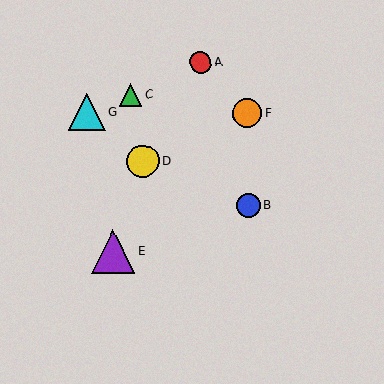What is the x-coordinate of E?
Object E is at x≈113.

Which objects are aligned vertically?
Objects B, F are aligned vertically.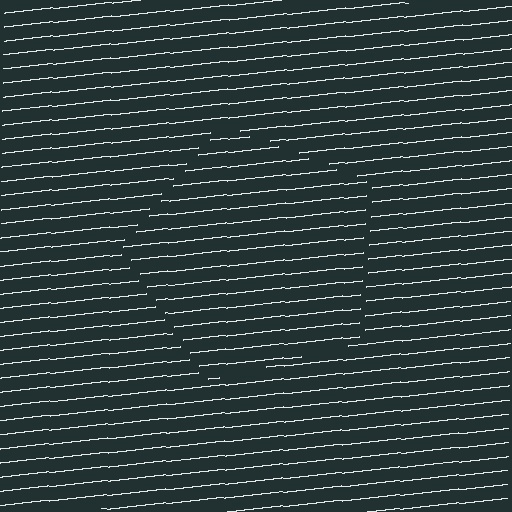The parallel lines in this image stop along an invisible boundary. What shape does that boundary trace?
An illusory pentagon. The interior of the shape contains the same grating, shifted by half a period — the contour is defined by the phase discontinuity where line-ends from the inner and outer gratings abut.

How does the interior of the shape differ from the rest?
The interior of the shape contains the same grating, shifted by half a period — the contour is defined by the phase discontinuity where line-ends from the inner and outer gratings abut.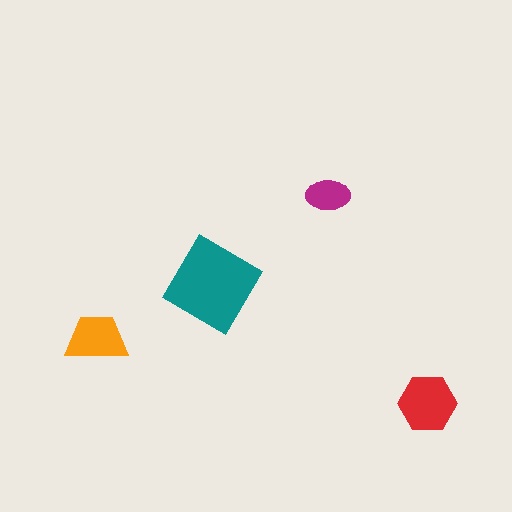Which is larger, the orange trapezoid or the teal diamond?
The teal diamond.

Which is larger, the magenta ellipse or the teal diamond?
The teal diamond.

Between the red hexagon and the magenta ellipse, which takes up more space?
The red hexagon.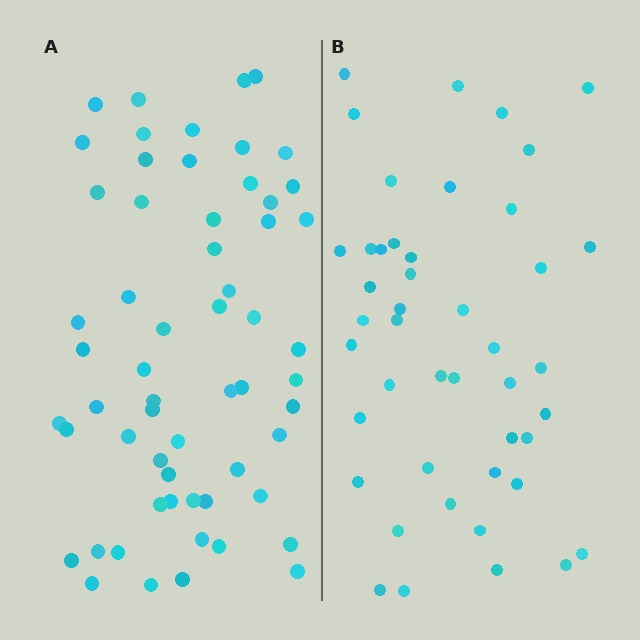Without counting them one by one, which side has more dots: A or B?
Region A (the left region) has more dots.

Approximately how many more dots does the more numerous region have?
Region A has approximately 15 more dots than region B.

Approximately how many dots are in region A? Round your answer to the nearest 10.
About 60 dots. (The exact count is 59, which rounds to 60.)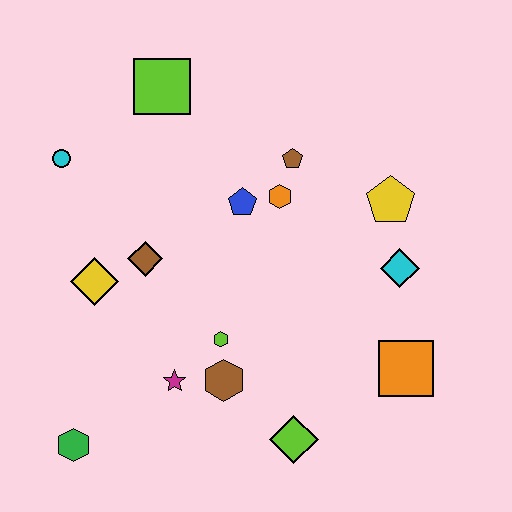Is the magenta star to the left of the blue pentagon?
Yes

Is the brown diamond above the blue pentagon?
No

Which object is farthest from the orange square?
The cyan circle is farthest from the orange square.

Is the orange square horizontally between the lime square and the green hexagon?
No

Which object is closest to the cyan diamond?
The yellow pentagon is closest to the cyan diamond.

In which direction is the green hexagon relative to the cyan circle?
The green hexagon is below the cyan circle.